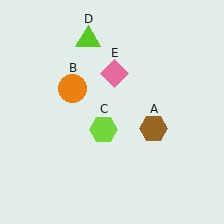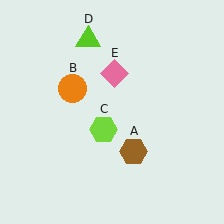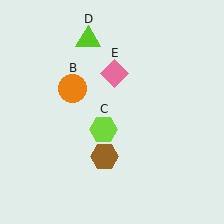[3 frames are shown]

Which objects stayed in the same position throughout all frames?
Orange circle (object B) and lime hexagon (object C) and lime triangle (object D) and pink diamond (object E) remained stationary.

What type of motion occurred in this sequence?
The brown hexagon (object A) rotated clockwise around the center of the scene.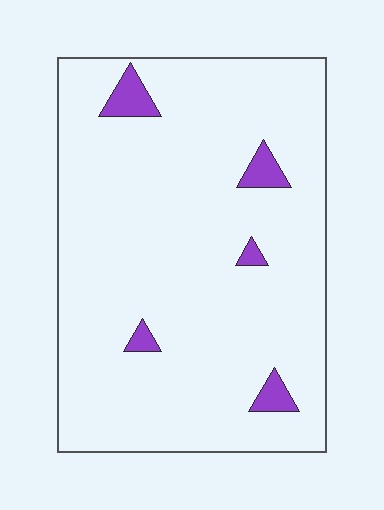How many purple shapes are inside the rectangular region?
5.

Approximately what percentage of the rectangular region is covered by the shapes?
Approximately 5%.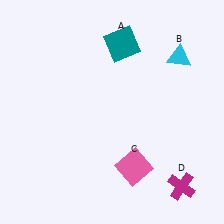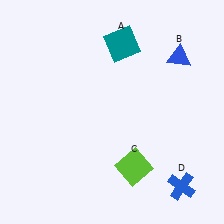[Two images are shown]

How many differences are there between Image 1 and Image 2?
There are 3 differences between the two images.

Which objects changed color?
B changed from cyan to blue. C changed from pink to lime. D changed from magenta to blue.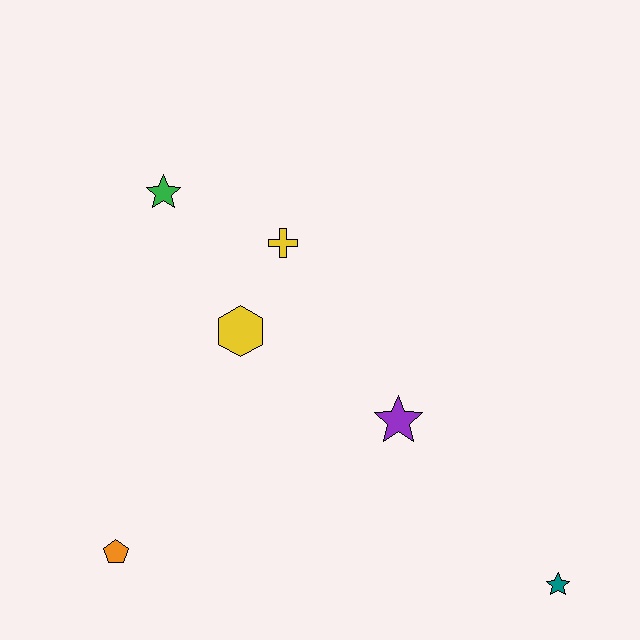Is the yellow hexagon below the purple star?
No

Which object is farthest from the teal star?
The green star is farthest from the teal star.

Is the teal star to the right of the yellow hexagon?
Yes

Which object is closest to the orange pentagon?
The yellow hexagon is closest to the orange pentagon.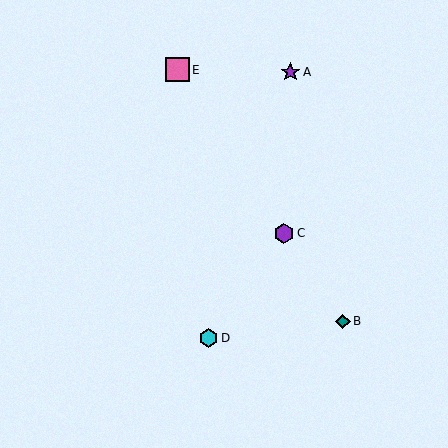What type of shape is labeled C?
Shape C is a purple hexagon.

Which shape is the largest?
The pink square (labeled E) is the largest.